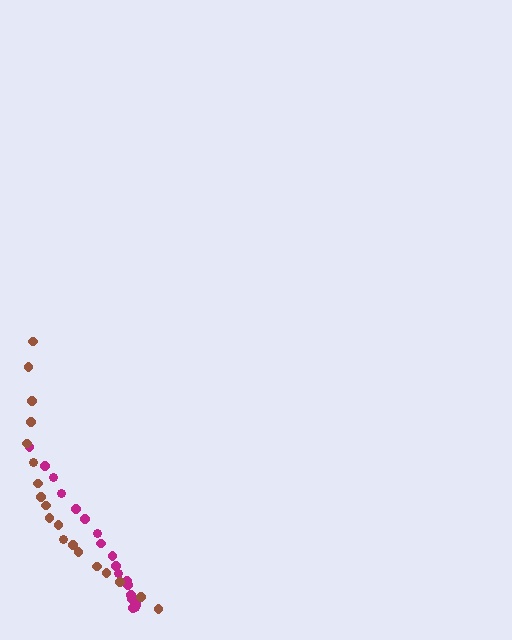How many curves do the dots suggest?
There are 2 distinct paths.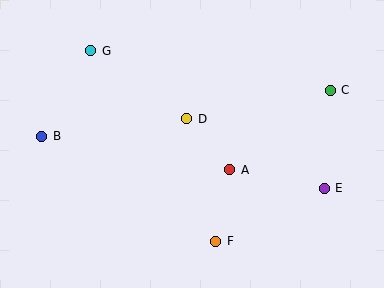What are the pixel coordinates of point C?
Point C is at (330, 90).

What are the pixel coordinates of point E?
Point E is at (324, 188).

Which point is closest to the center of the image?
Point D at (187, 119) is closest to the center.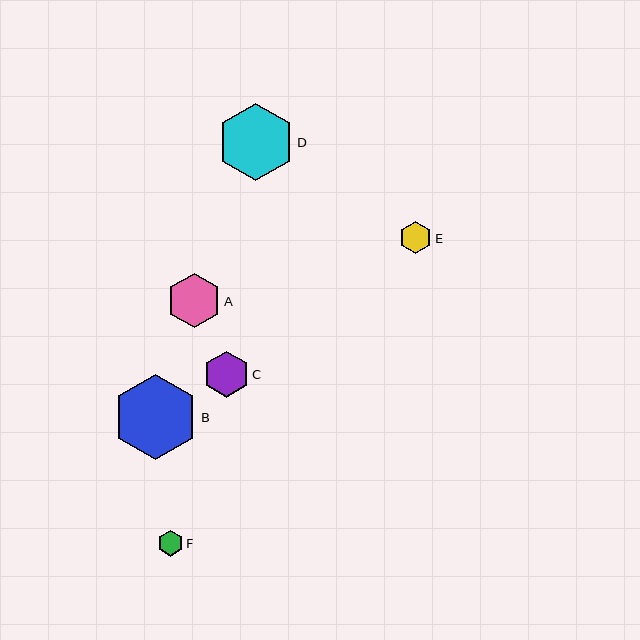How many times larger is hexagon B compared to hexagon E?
Hexagon B is approximately 2.6 times the size of hexagon E.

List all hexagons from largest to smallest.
From largest to smallest: B, D, A, C, E, F.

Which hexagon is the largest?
Hexagon B is the largest with a size of approximately 85 pixels.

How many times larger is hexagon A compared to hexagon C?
Hexagon A is approximately 1.2 times the size of hexagon C.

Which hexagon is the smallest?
Hexagon F is the smallest with a size of approximately 26 pixels.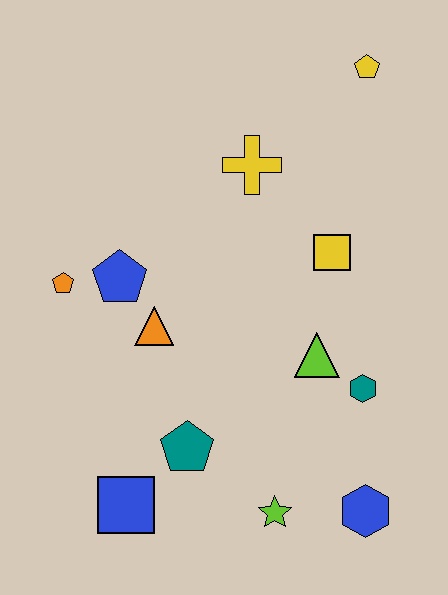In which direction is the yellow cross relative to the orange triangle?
The yellow cross is above the orange triangle.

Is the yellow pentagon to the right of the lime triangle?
Yes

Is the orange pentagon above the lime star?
Yes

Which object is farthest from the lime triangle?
The yellow pentagon is farthest from the lime triangle.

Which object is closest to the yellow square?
The lime triangle is closest to the yellow square.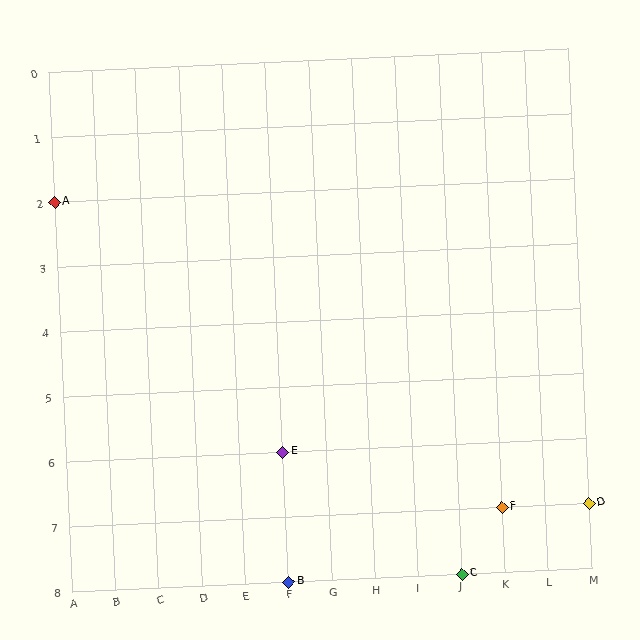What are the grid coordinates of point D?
Point D is at grid coordinates (M, 7).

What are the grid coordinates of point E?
Point E is at grid coordinates (F, 6).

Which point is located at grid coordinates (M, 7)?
Point D is at (M, 7).